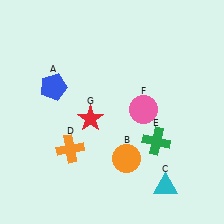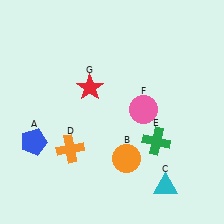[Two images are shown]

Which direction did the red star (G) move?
The red star (G) moved up.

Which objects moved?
The objects that moved are: the blue pentagon (A), the red star (G).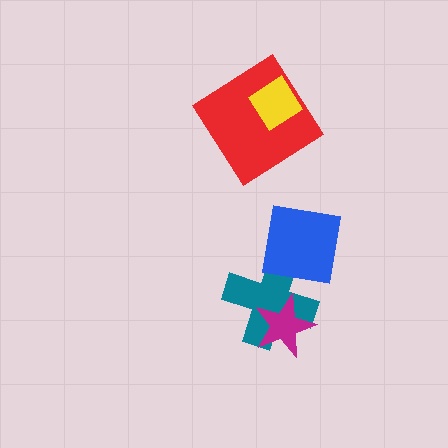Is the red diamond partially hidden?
Yes, it is partially covered by another shape.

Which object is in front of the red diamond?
The yellow diamond is in front of the red diamond.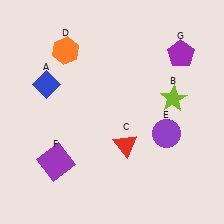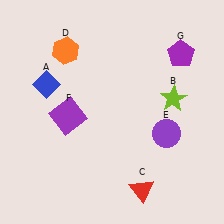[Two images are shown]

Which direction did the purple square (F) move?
The purple square (F) moved up.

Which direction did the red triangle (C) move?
The red triangle (C) moved down.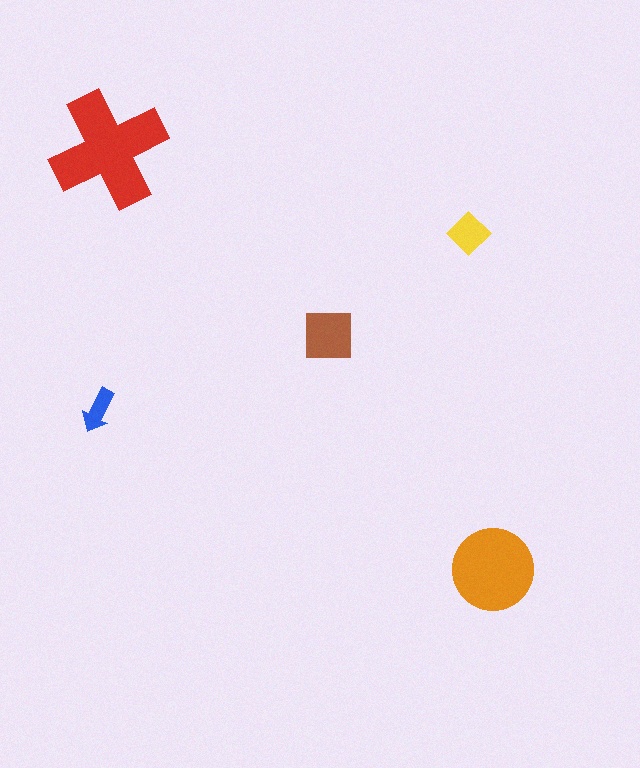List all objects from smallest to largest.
The blue arrow, the yellow diamond, the brown square, the orange circle, the red cross.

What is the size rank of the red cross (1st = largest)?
1st.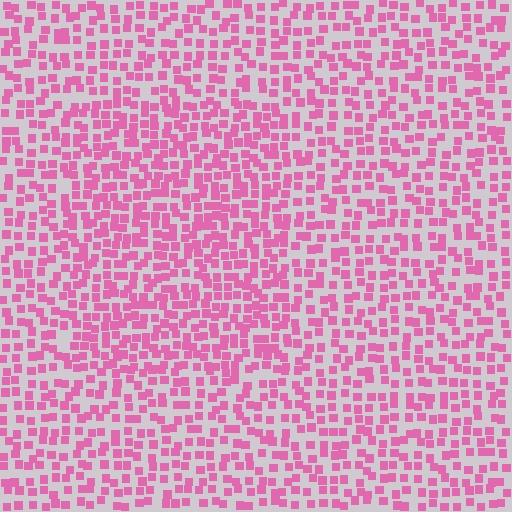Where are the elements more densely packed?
The elements are more densely packed inside the rectangle boundary.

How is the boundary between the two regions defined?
The boundary is defined by a change in element density (approximately 1.5x ratio). All elements are the same color, size, and shape.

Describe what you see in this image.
The image contains small pink elements arranged at two different densities. A rectangle-shaped region is visible where the elements are more densely packed than the surrounding area.